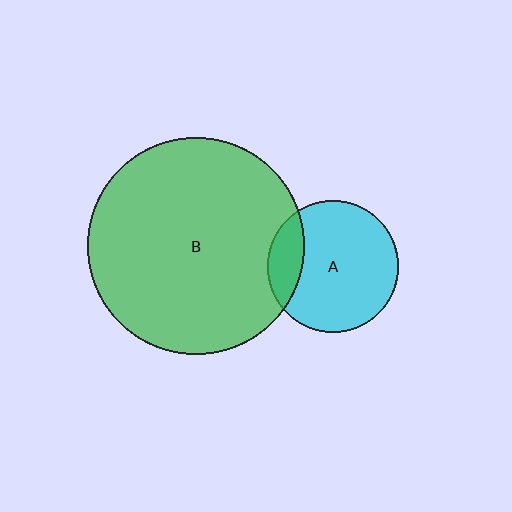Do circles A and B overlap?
Yes.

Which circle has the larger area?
Circle B (green).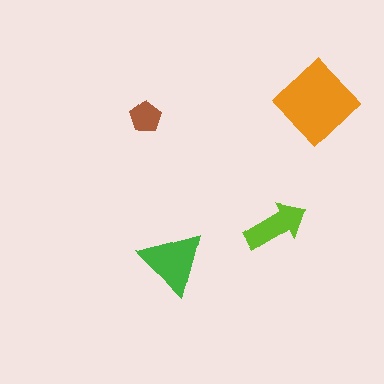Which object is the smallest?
The brown pentagon.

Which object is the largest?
The orange diamond.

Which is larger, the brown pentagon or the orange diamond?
The orange diamond.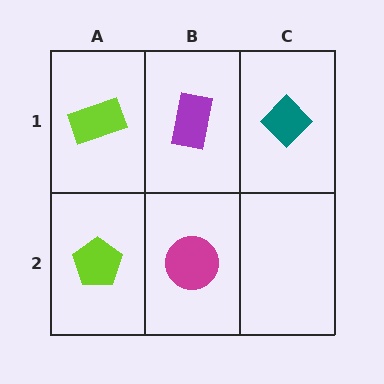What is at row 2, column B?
A magenta circle.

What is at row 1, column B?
A purple rectangle.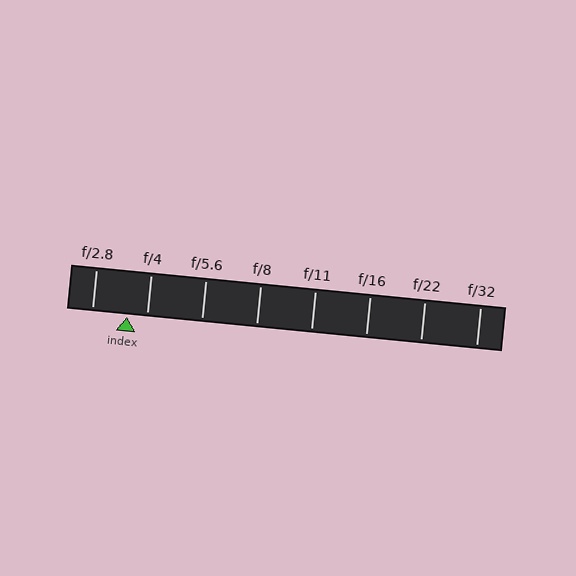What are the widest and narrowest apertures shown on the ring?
The widest aperture shown is f/2.8 and the narrowest is f/32.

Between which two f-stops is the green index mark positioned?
The index mark is between f/2.8 and f/4.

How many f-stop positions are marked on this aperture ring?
There are 8 f-stop positions marked.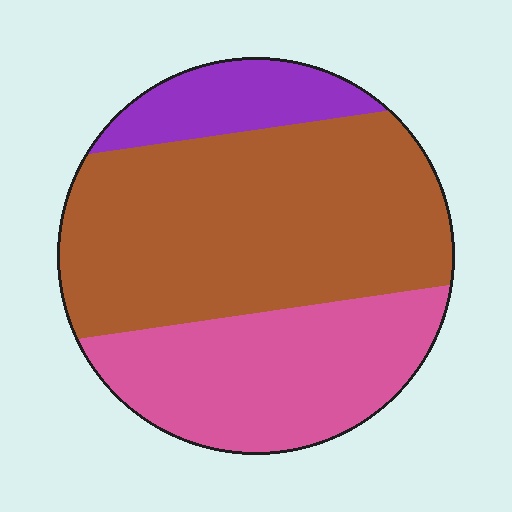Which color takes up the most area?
Brown, at roughly 55%.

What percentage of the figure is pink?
Pink takes up between a sixth and a third of the figure.